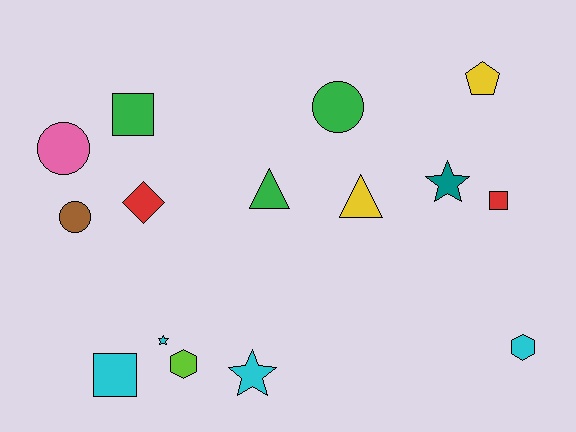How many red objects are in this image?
There are 2 red objects.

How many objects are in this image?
There are 15 objects.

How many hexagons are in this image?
There are 2 hexagons.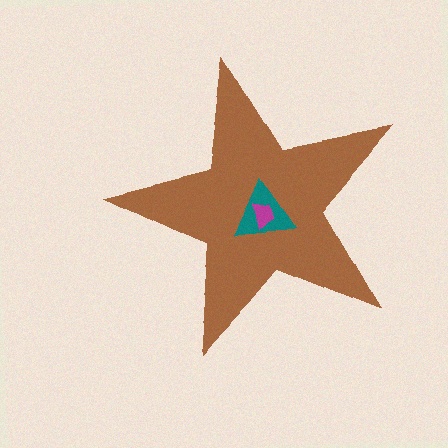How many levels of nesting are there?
3.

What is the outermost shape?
The brown star.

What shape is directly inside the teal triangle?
The magenta trapezoid.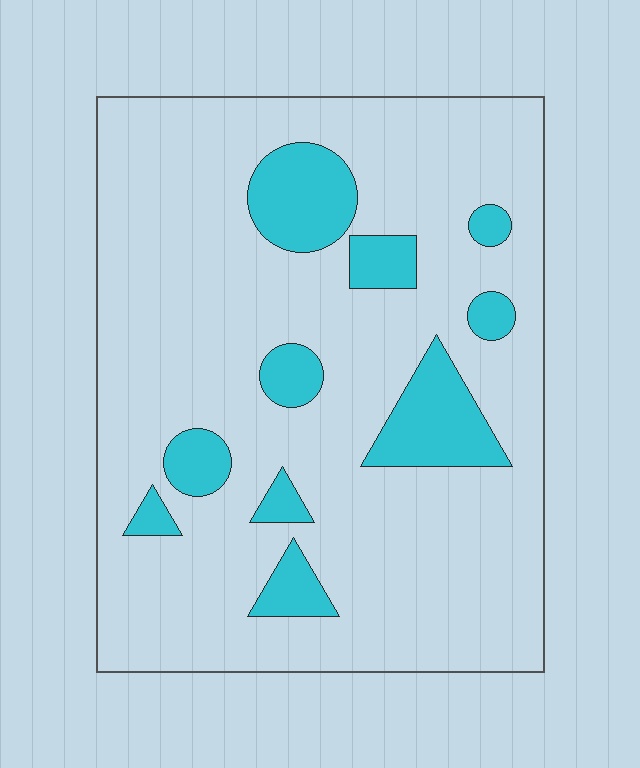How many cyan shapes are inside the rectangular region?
10.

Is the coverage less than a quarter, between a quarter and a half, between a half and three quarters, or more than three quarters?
Less than a quarter.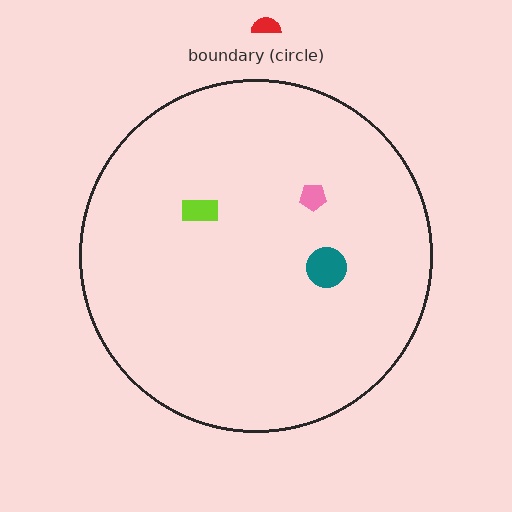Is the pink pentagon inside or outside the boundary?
Inside.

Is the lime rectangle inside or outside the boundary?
Inside.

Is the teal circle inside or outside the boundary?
Inside.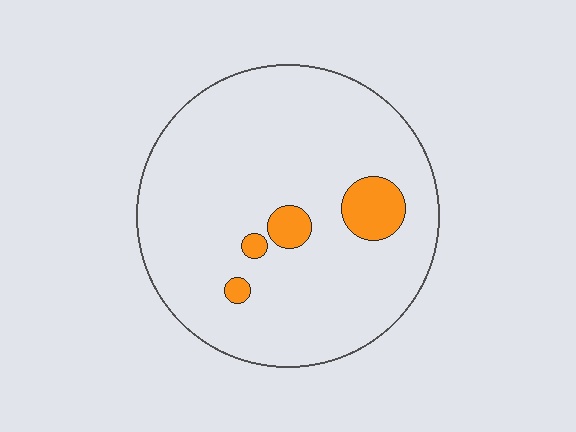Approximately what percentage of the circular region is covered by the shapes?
Approximately 10%.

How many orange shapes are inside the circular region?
4.